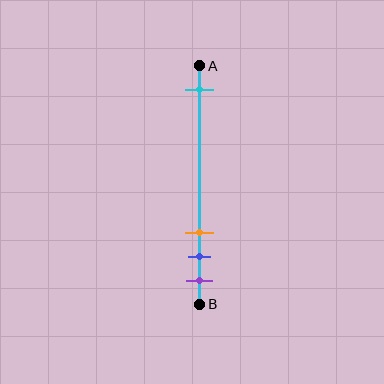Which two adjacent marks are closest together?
The blue and purple marks are the closest adjacent pair.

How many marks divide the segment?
There are 4 marks dividing the segment.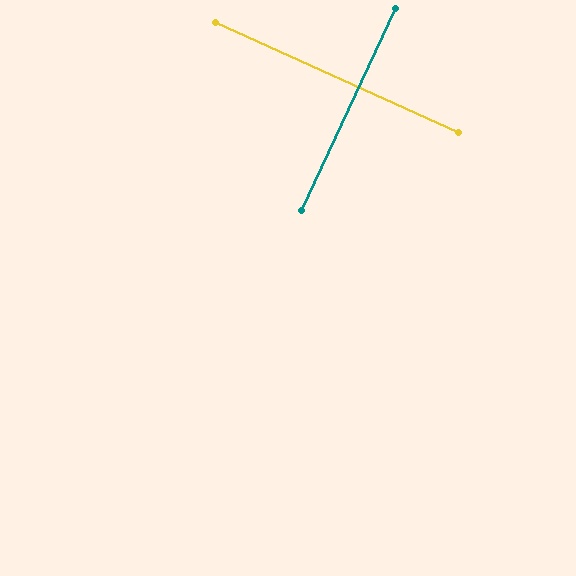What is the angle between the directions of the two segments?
Approximately 90 degrees.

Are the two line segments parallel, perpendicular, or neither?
Perpendicular — they meet at approximately 90°.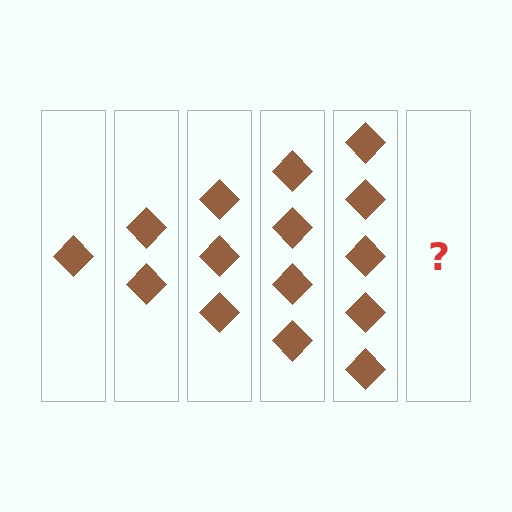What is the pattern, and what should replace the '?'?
The pattern is that each step adds one more diamond. The '?' should be 6 diamonds.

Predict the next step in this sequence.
The next step is 6 diamonds.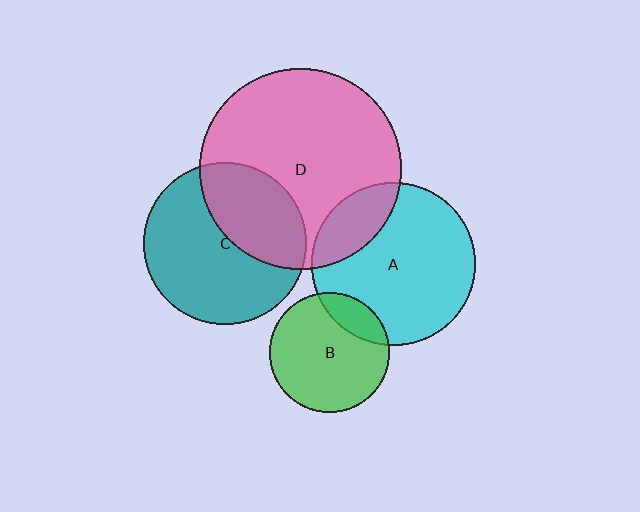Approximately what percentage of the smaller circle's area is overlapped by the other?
Approximately 40%.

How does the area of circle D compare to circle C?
Approximately 1.5 times.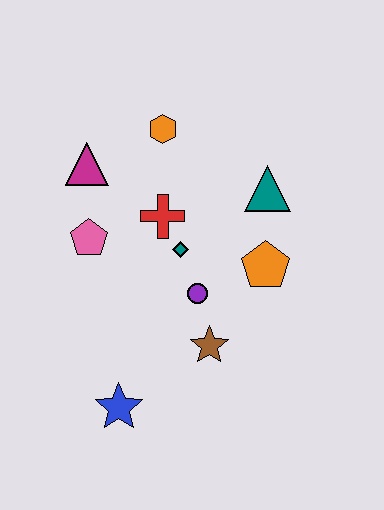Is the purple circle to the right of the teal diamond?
Yes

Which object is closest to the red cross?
The teal diamond is closest to the red cross.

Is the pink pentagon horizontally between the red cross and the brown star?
No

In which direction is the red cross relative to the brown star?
The red cross is above the brown star.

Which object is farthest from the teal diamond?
The blue star is farthest from the teal diamond.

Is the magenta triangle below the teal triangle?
No